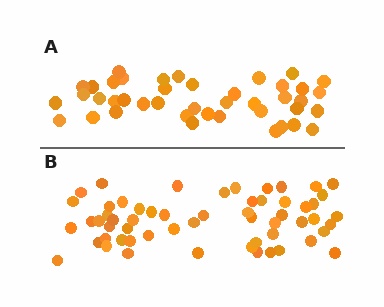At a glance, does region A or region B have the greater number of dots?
Region B (the bottom region) has more dots.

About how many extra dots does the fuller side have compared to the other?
Region B has approximately 15 more dots than region A.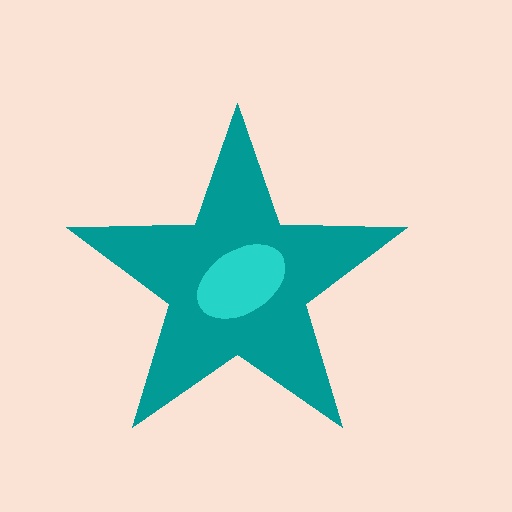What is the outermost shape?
The teal star.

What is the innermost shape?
The cyan ellipse.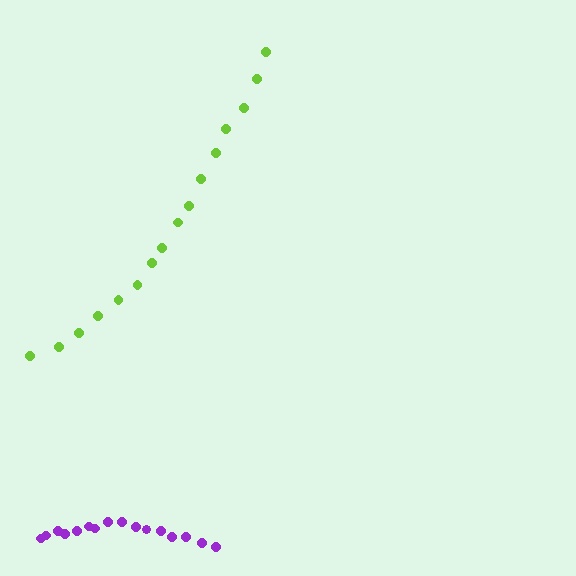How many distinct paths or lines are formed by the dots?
There are 2 distinct paths.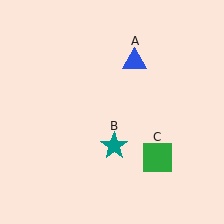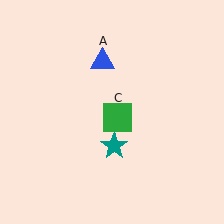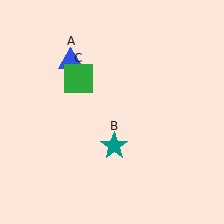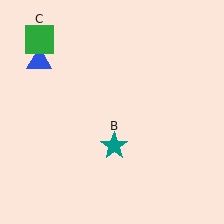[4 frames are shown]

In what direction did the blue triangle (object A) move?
The blue triangle (object A) moved left.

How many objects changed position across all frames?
2 objects changed position: blue triangle (object A), green square (object C).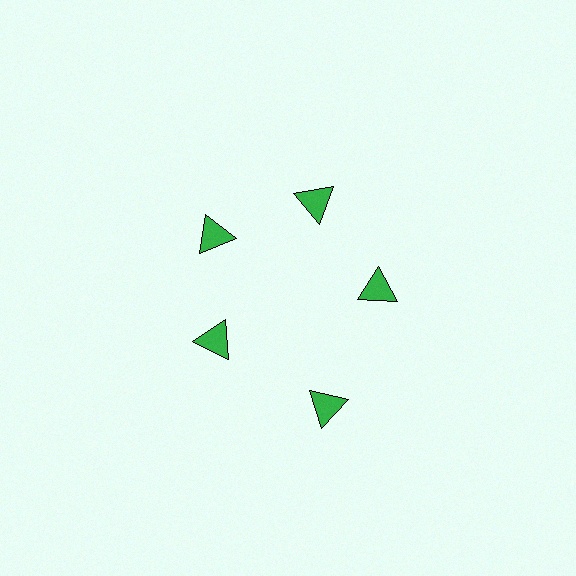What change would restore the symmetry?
The symmetry would be restored by moving it inward, back onto the ring so that all 5 triangles sit at equal angles and equal distance from the center.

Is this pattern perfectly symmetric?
No. The 5 green triangles are arranged in a ring, but one element near the 5 o'clock position is pushed outward from the center, breaking the 5-fold rotational symmetry.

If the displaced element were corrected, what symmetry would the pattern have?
It would have 5-fold rotational symmetry — the pattern would map onto itself every 72 degrees.